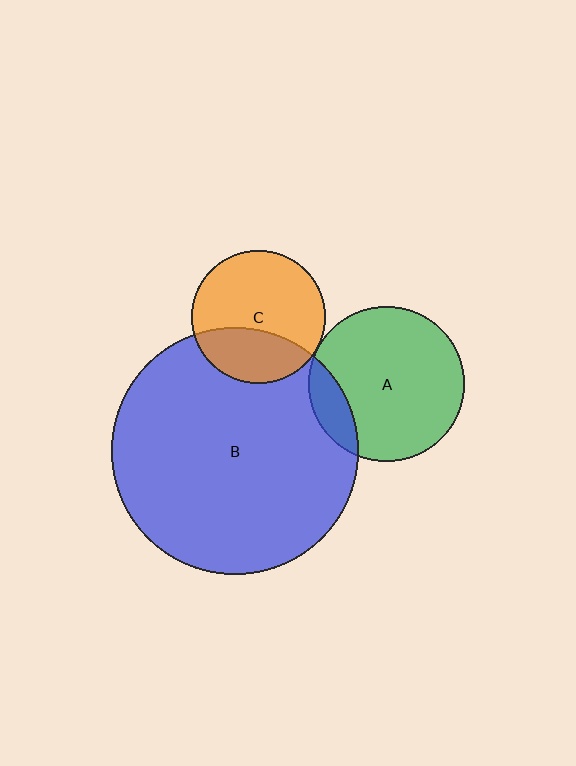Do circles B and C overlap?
Yes.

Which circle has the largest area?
Circle B (blue).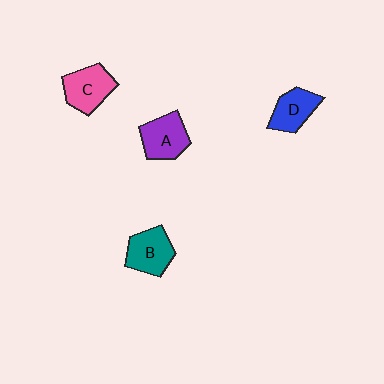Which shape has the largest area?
Shape C (pink).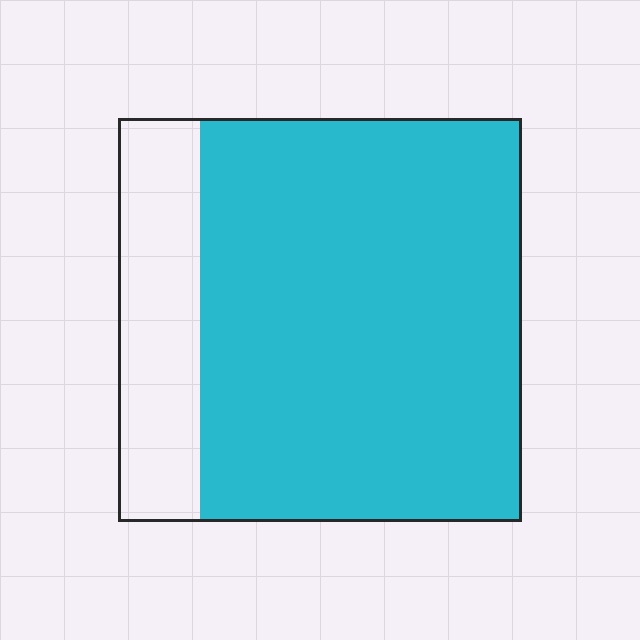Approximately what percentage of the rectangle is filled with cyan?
Approximately 80%.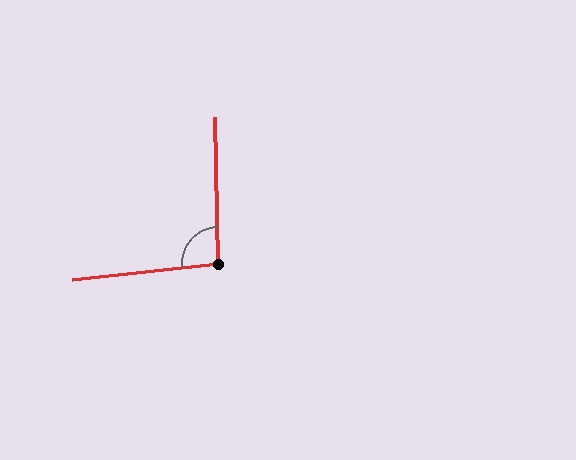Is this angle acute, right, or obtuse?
It is obtuse.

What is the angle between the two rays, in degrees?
Approximately 95 degrees.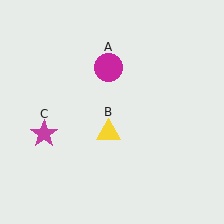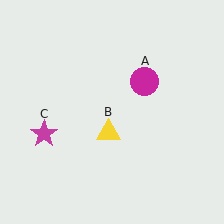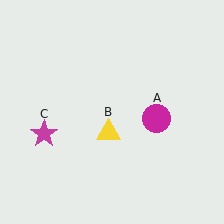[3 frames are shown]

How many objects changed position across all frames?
1 object changed position: magenta circle (object A).